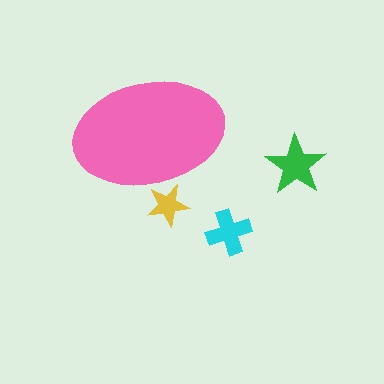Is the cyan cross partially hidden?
No, the cyan cross is fully visible.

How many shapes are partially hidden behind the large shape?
1 shape is partially hidden.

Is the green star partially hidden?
No, the green star is fully visible.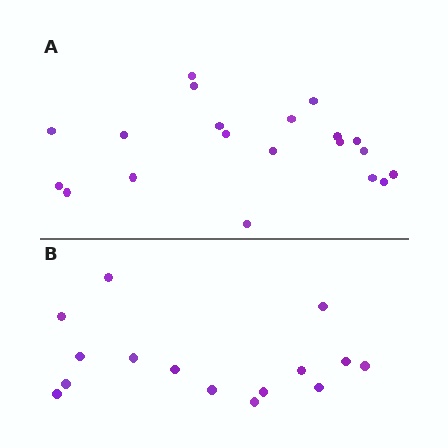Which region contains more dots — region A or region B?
Region A (the top region) has more dots.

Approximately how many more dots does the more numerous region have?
Region A has about 5 more dots than region B.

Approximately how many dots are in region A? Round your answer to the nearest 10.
About 20 dots.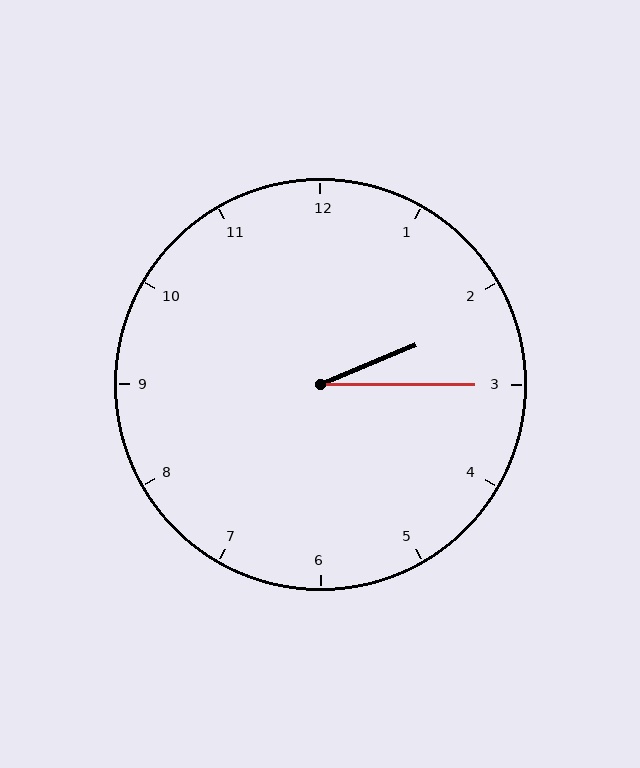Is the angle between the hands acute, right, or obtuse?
It is acute.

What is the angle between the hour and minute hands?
Approximately 22 degrees.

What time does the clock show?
2:15.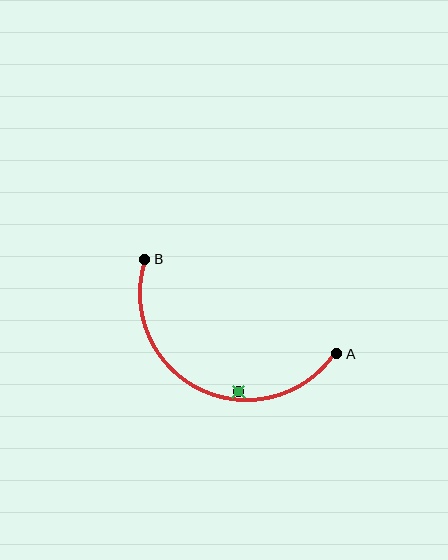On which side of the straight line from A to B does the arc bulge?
The arc bulges below the straight line connecting A and B.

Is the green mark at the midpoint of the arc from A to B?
No — the green mark does not lie on the arc at all. It sits slightly inside the curve.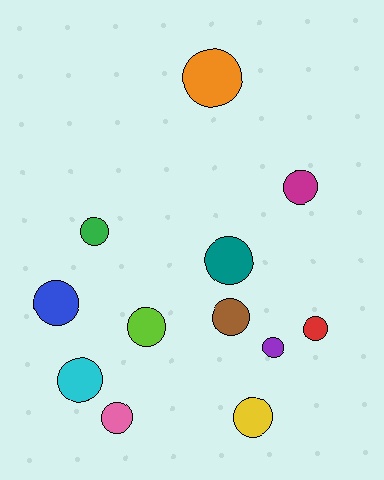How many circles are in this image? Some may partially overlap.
There are 12 circles.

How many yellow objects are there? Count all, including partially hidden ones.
There is 1 yellow object.